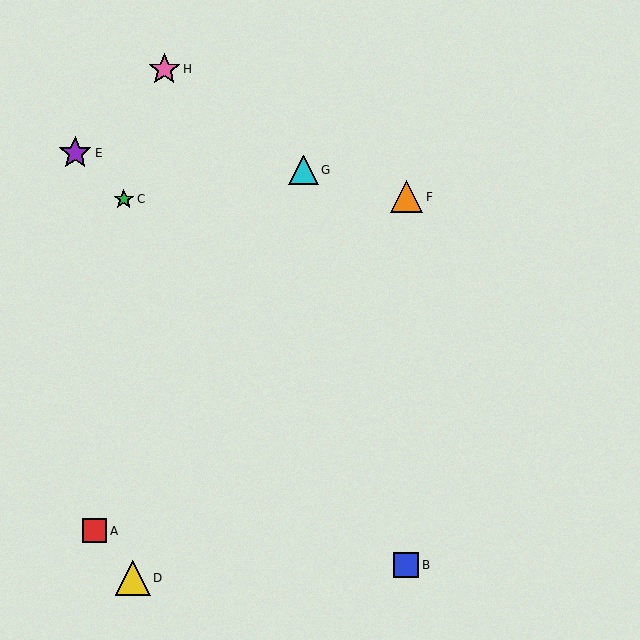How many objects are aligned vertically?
2 objects (B, F) are aligned vertically.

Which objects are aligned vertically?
Objects B, F are aligned vertically.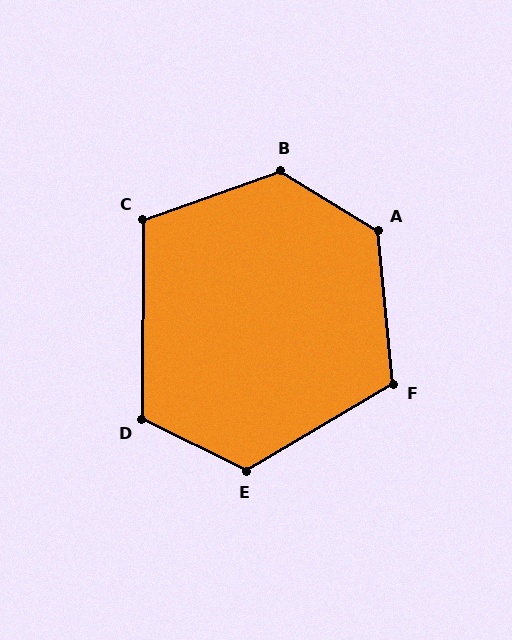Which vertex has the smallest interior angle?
C, at approximately 110 degrees.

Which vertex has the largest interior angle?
B, at approximately 129 degrees.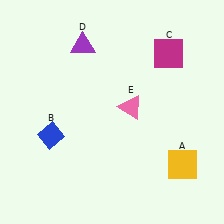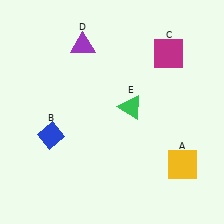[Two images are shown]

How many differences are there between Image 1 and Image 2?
There is 1 difference between the two images.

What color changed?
The triangle (E) changed from pink in Image 1 to green in Image 2.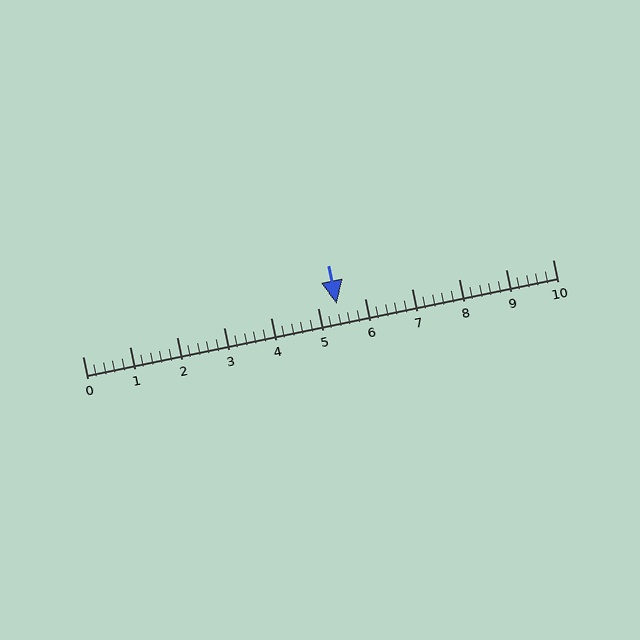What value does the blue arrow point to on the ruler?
The blue arrow points to approximately 5.4.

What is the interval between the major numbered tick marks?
The major tick marks are spaced 1 units apart.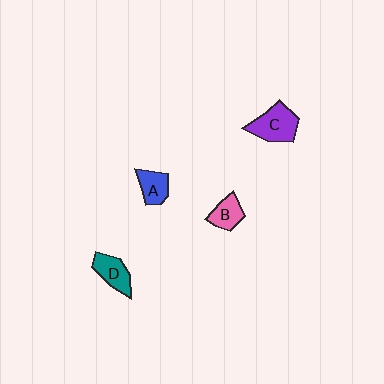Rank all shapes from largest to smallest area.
From largest to smallest: C (purple), D (teal), A (blue), B (pink).